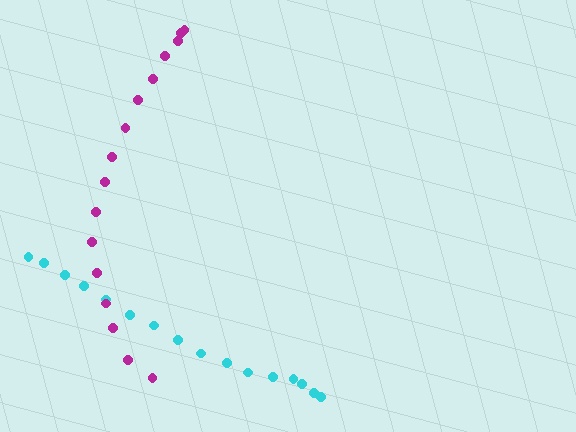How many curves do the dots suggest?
There are 2 distinct paths.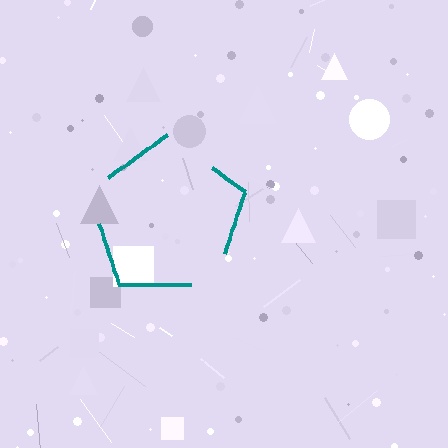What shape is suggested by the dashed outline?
The dashed outline suggests a pentagon.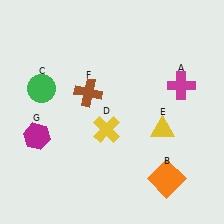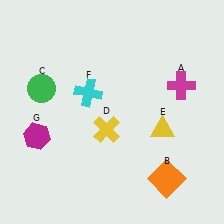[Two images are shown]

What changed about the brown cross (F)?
In Image 1, F is brown. In Image 2, it changed to cyan.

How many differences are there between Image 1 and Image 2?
There is 1 difference between the two images.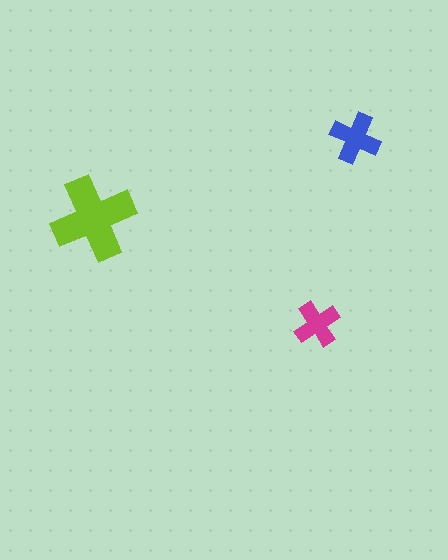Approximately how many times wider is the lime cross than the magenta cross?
About 2 times wider.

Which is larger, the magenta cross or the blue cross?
The blue one.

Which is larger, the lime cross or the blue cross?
The lime one.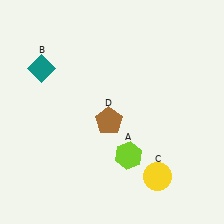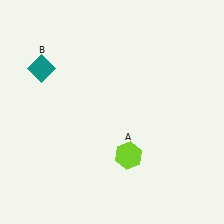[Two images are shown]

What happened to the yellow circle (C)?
The yellow circle (C) was removed in Image 2. It was in the bottom-right area of Image 1.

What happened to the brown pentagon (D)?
The brown pentagon (D) was removed in Image 2. It was in the bottom-left area of Image 1.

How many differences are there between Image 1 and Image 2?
There are 2 differences between the two images.